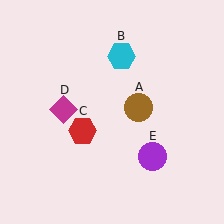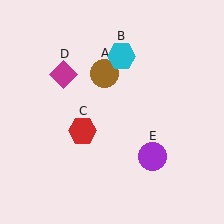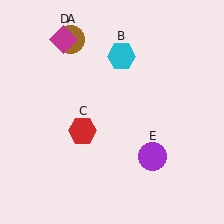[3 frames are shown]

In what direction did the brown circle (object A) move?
The brown circle (object A) moved up and to the left.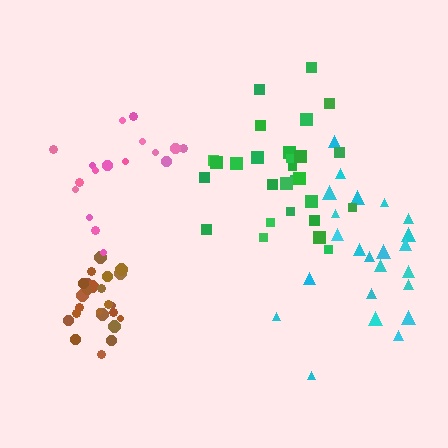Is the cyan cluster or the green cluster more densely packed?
Green.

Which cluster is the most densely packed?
Brown.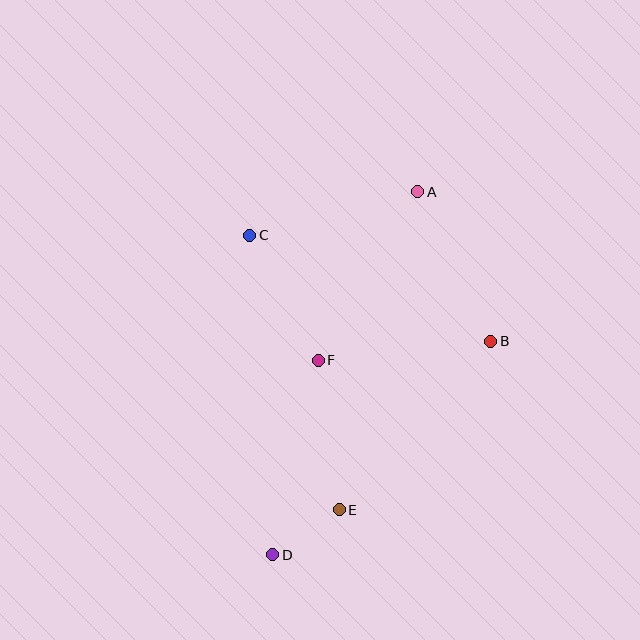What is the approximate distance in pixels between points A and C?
The distance between A and C is approximately 173 pixels.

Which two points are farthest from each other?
Points A and D are farthest from each other.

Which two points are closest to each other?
Points D and E are closest to each other.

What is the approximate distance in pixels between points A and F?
The distance between A and F is approximately 196 pixels.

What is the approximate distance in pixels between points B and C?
The distance between B and C is approximately 263 pixels.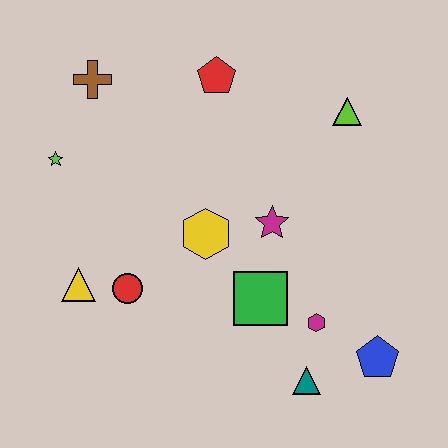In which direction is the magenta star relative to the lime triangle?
The magenta star is below the lime triangle.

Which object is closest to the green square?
The magenta hexagon is closest to the green square.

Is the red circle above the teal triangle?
Yes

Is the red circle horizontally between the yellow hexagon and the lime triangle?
No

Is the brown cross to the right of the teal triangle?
No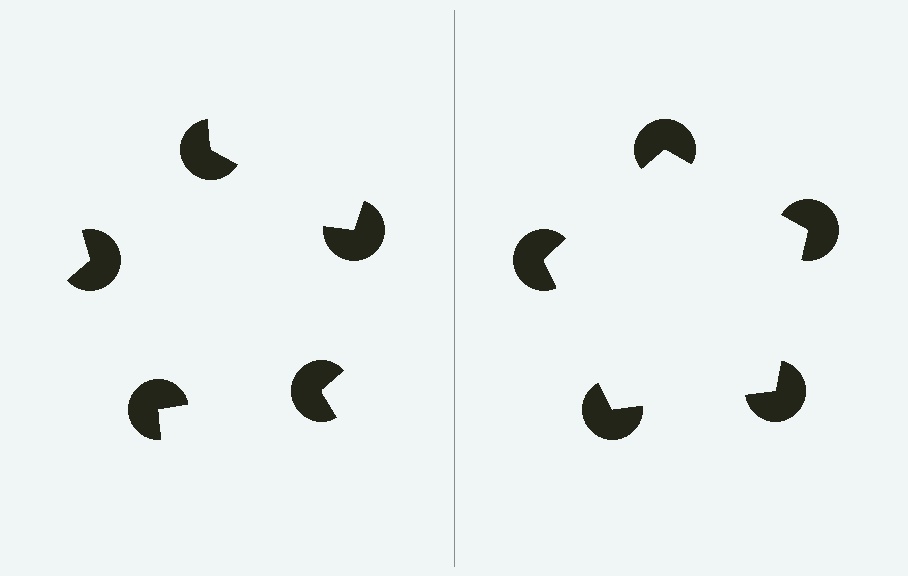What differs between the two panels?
The pac-man discs are positioned identically on both sides; only the wedge orientations differ. On the right they align to a pentagon; on the left they are misaligned.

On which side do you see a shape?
An illusory pentagon appears on the right side. On the left side the wedge cuts are rotated, so no coherent shape forms.